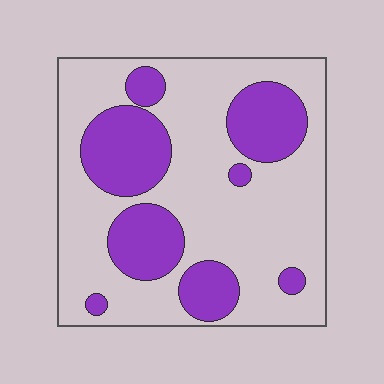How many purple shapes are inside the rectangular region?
8.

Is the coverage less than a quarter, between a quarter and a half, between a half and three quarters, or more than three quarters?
Between a quarter and a half.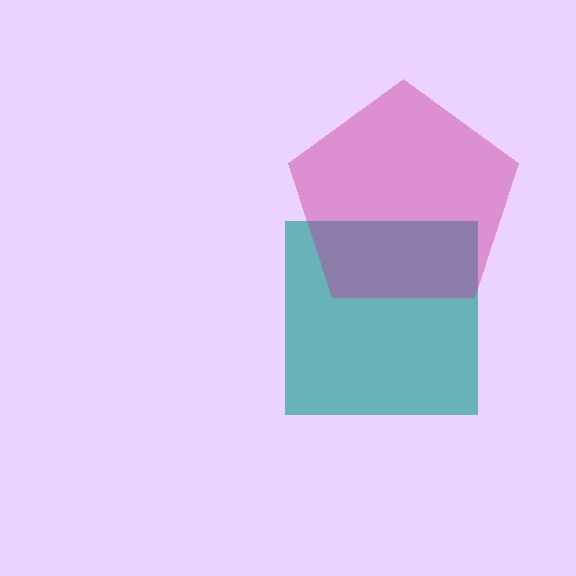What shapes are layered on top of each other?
The layered shapes are: a teal square, a magenta pentagon.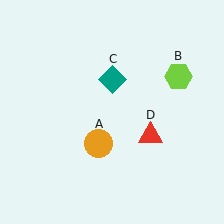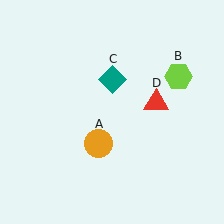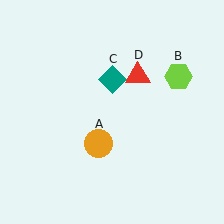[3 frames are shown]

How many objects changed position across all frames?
1 object changed position: red triangle (object D).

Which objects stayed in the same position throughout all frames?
Orange circle (object A) and lime hexagon (object B) and teal diamond (object C) remained stationary.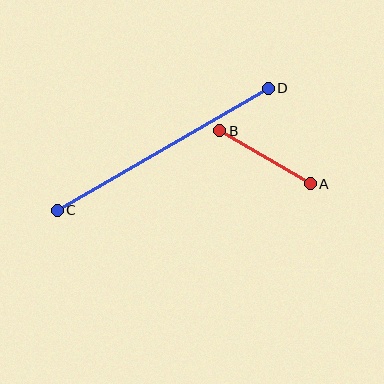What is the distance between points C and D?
The distance is approximately 244 pixels.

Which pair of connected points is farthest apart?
Points C and D are farthest apart.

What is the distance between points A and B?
The distance is approximately 105 pixels.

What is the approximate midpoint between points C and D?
The midpoint is at approximately (163, 149) pixels.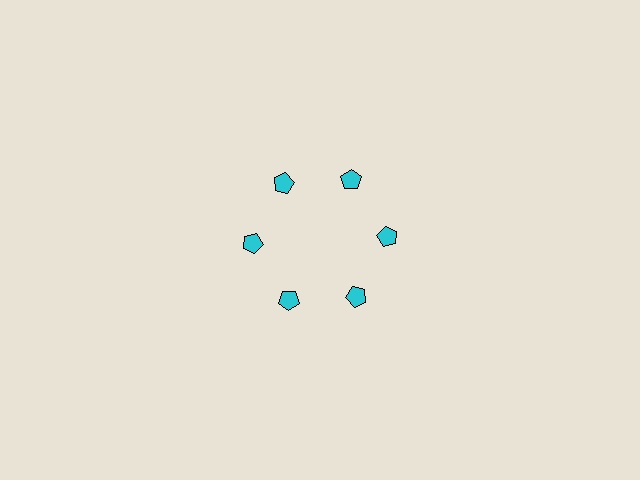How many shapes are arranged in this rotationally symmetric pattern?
There are 6 shapes, arranged in 6 groups of 1.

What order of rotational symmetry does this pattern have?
This pattern has 6-fold rotational symmetry.